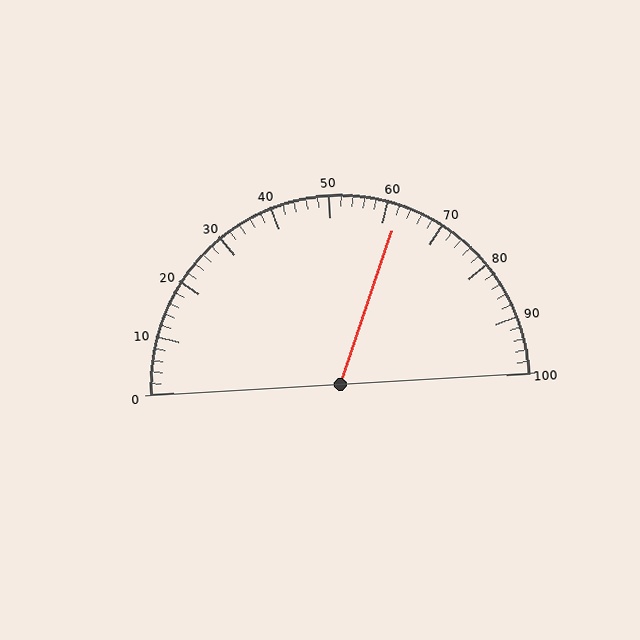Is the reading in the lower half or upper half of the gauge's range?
The reading is in the upper half of the range (0 to 100).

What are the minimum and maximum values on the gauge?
The gauge ranges from 0 to 100.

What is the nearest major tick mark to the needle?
The nearest major tick mark is 60.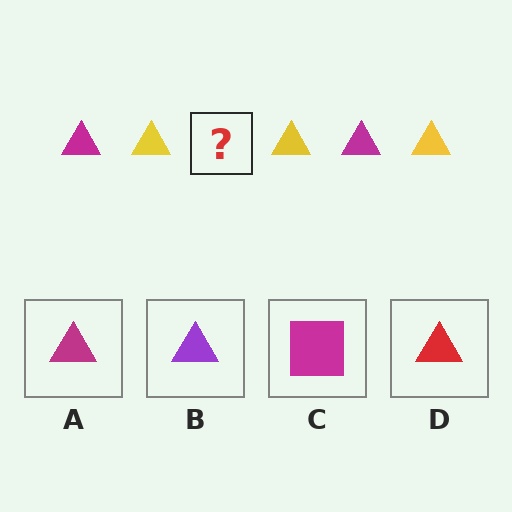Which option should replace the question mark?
Option A.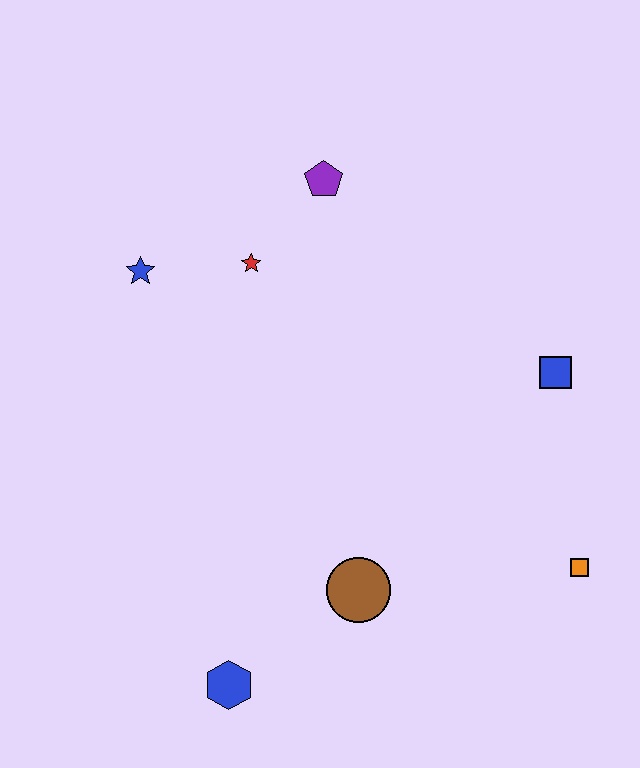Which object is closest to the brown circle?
The blue hexagon is closest to the brown circle.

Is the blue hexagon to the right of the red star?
No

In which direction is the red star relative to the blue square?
The red star is to the left of the blue square.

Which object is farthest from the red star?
The orange square is farthest from the red star.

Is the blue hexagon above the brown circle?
No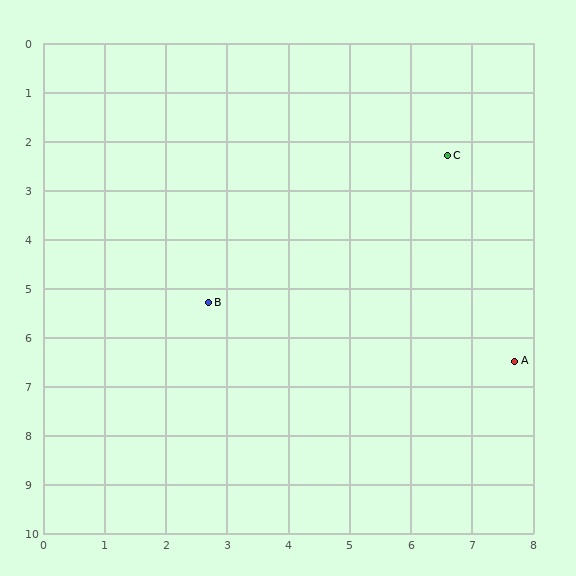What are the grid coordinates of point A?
Point A is at approximately (7.7, 6.5).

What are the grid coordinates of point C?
Point C is at approximately (6.6, 2.3).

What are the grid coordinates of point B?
Point B is at approximately (2.7, 5.3).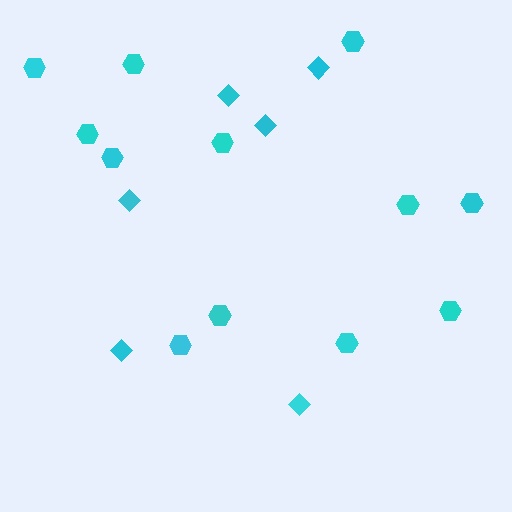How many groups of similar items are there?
There are 2 groups: one group of diamonds (6) and one group of hexagons (12).